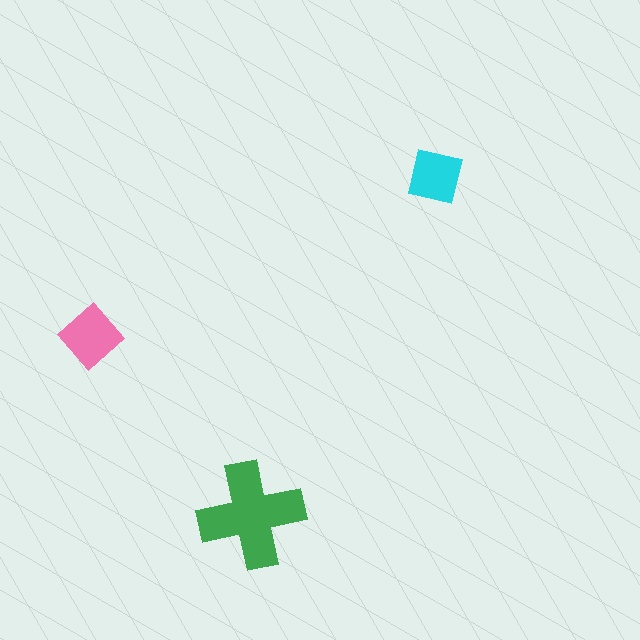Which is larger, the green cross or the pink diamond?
The green cross.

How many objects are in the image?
There are 3 objects in the image.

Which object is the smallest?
The cyan square.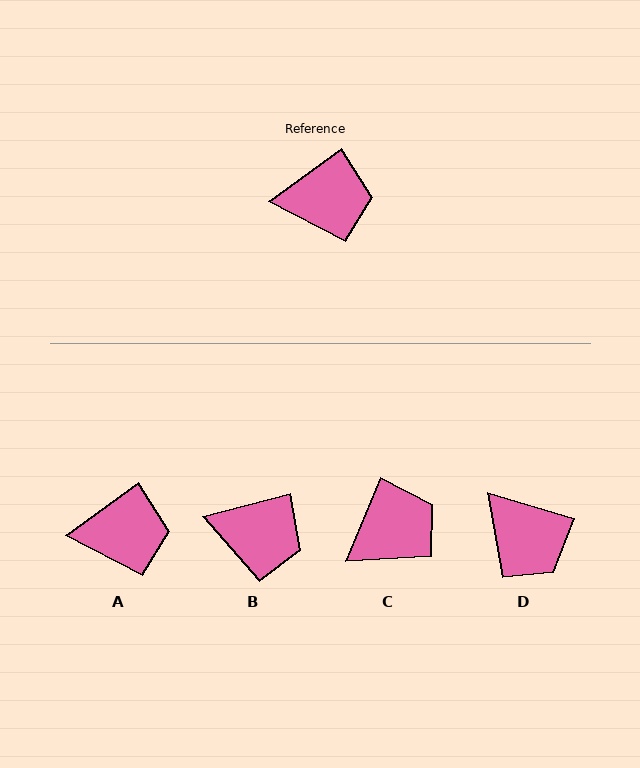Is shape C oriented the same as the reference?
No, it is off by about 31 degrees.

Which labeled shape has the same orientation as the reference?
A.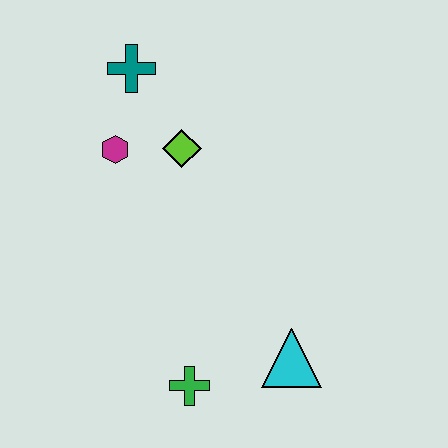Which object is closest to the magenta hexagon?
The lime diamond is closest to the magenta hexagon.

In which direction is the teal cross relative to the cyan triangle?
The teal cross is above the cyan triangle.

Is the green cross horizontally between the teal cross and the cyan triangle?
Yes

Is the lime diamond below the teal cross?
Yes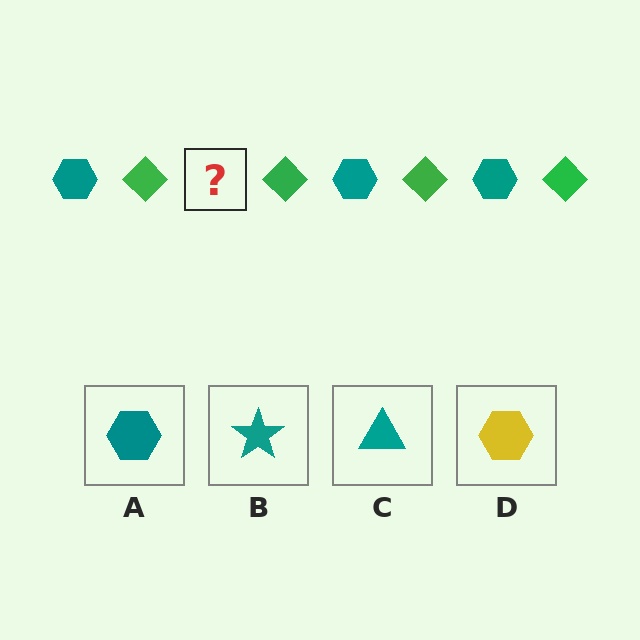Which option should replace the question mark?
Option A.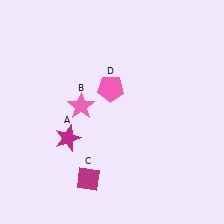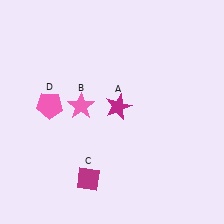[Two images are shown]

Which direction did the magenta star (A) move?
The magenta star (A) moved right.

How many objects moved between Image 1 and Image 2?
2 objects moved between the two images.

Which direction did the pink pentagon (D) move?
The pink pentagon (D) moved left.